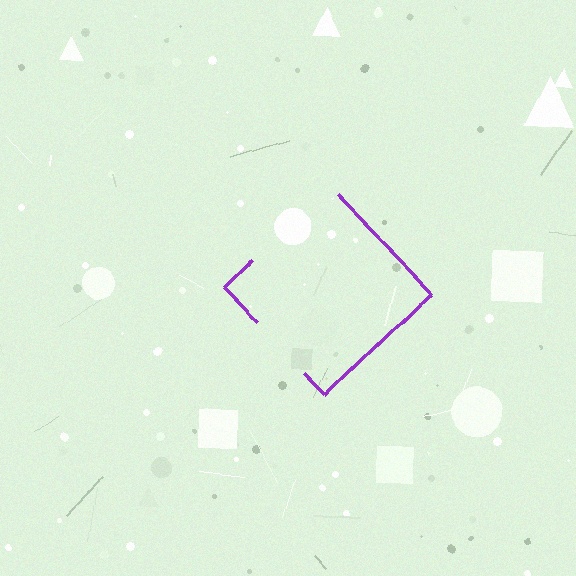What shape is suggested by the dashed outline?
The dashed outline suggests a diamond.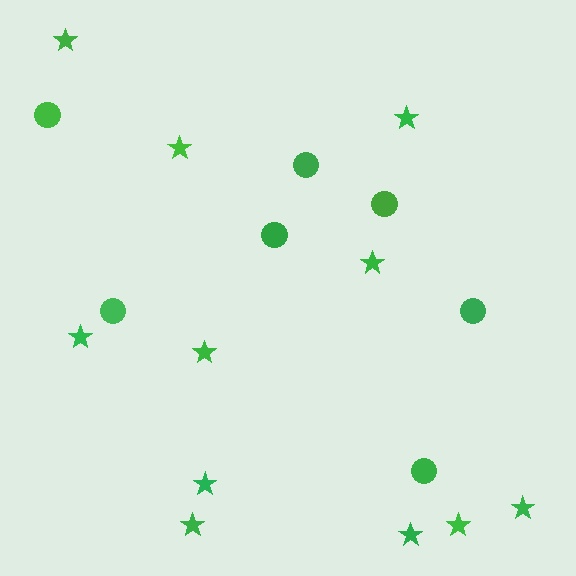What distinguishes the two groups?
There are 2 groups: one group of circles (7) and one group of stars (11).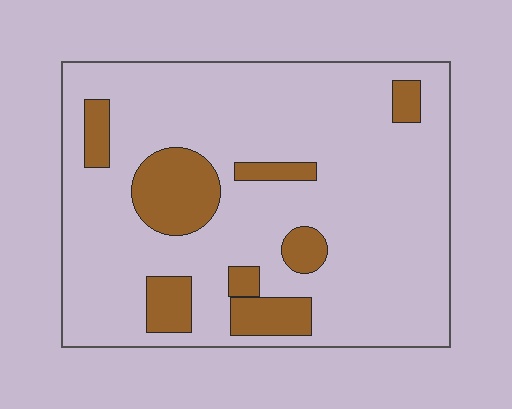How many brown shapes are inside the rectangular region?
8.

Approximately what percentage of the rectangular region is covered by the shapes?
Approximately 15%.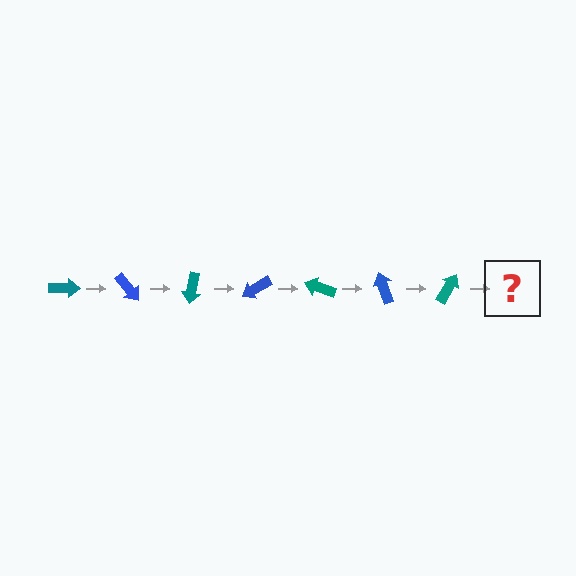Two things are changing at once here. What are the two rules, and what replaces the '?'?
The two rules are that it rotates 50 degrees each step and the color cycles through teal and blue. The '?' should be a blue arrow, rotated 350 degrees from the start.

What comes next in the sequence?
The next element should be a blue arrow, rotated 350 degrees from the start.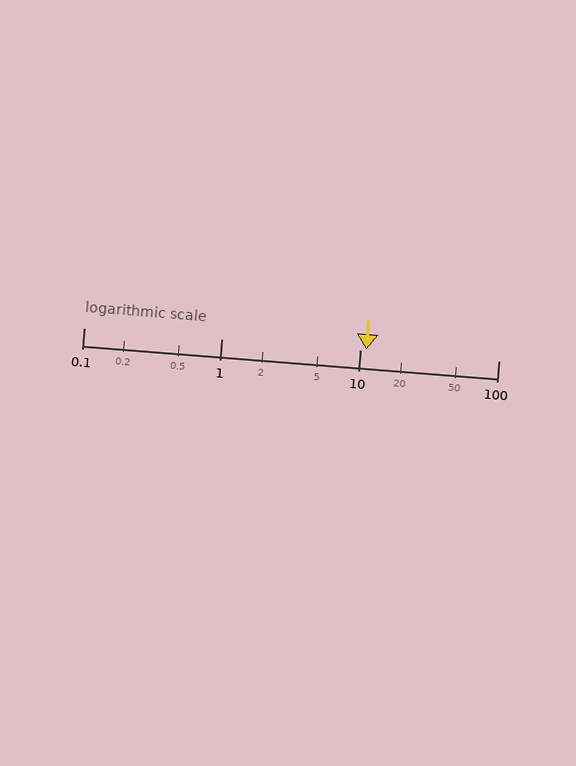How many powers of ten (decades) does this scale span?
The scale spans 3 decades, from 0.1 to 100.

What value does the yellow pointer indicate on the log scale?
The pointer indicates approximately 11.